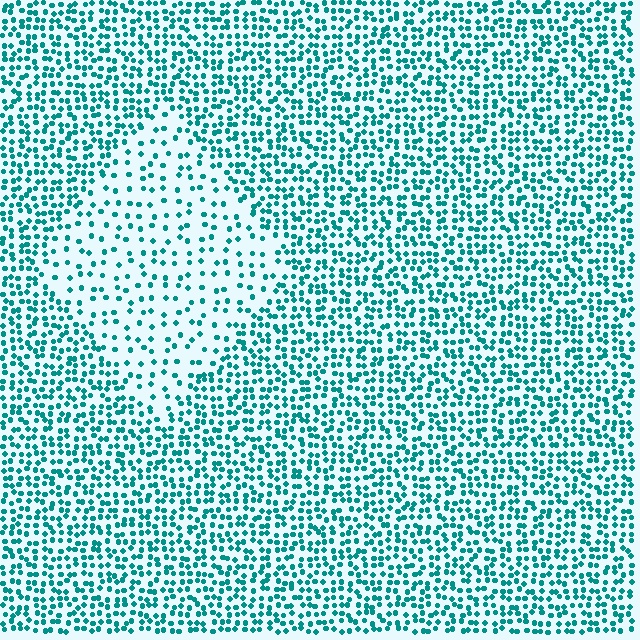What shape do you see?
I see a diamond.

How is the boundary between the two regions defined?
The boundary is defined by a change in element density (approximately 2.3x ratio). All elements are the same color, size, and shape.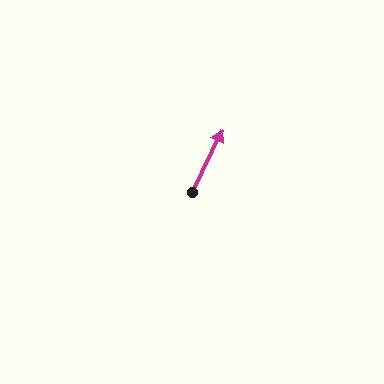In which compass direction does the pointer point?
Northeast.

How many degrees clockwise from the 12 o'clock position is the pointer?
Approximately 26 degrees.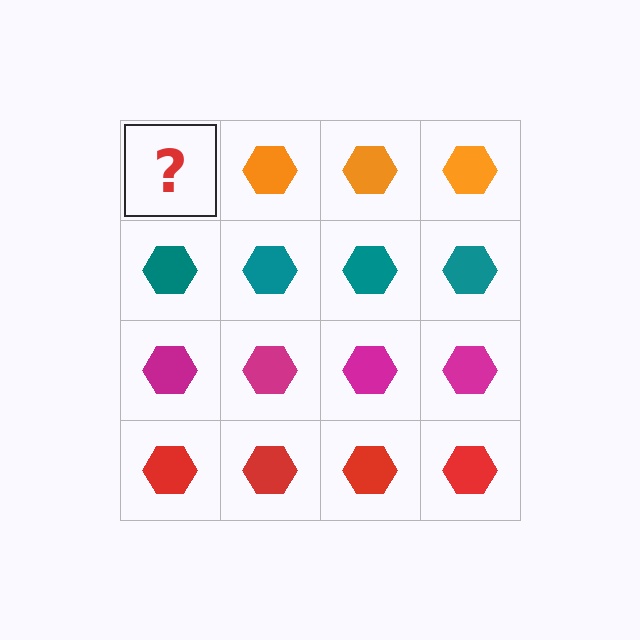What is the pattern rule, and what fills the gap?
The rule is that each row has a consistent color. The gap should be filled with an orange hexagon.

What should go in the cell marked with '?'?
The missing cell should contain an orange hexagon.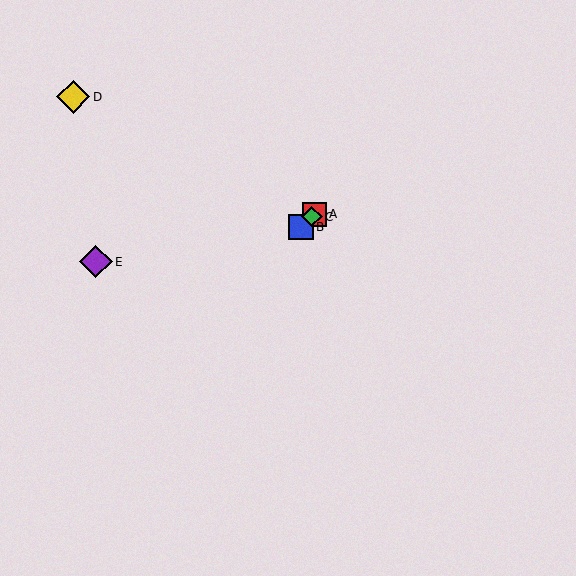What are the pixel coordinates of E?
Object E is at (96, 262).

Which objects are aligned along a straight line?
Objects A, B, C are aligned along a straight line.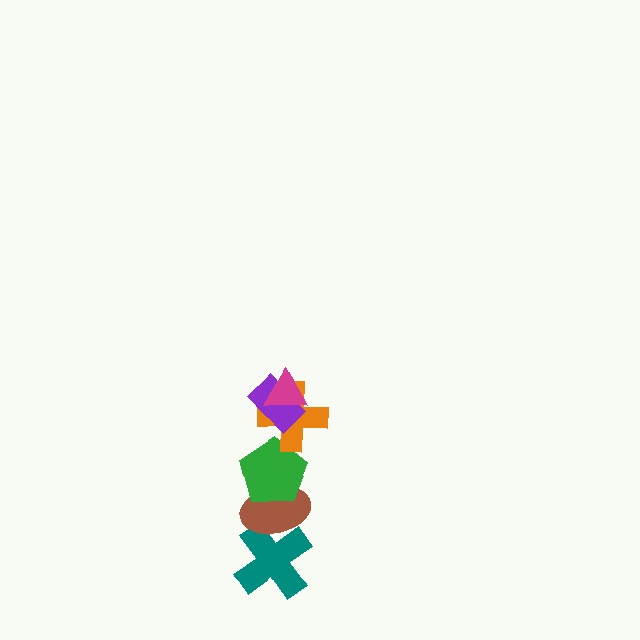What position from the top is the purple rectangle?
The purple rectangle is 2nd from the top.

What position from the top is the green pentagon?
The green pentagon is 4th from the top.